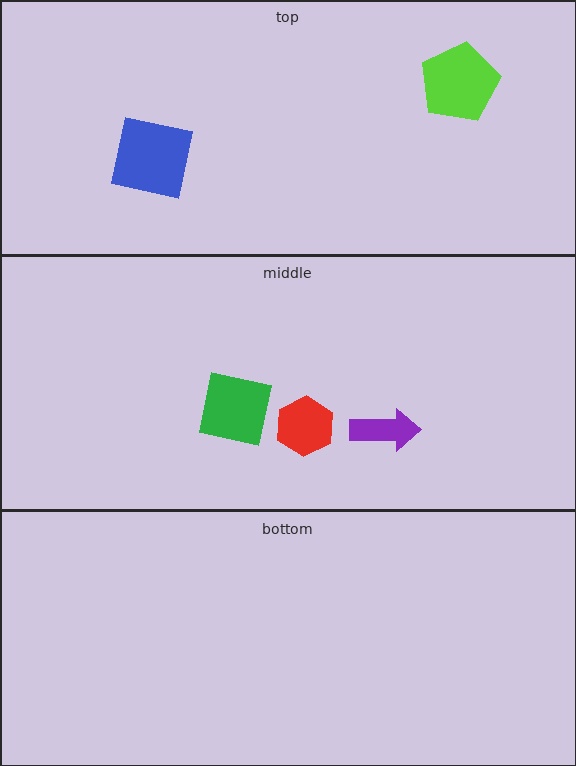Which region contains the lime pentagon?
The top region.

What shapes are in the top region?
The lime pentagon, the blue square.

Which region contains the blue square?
The top region.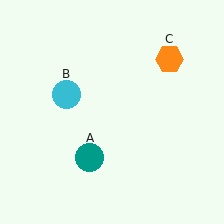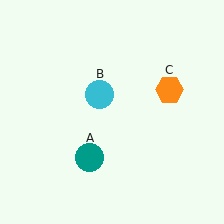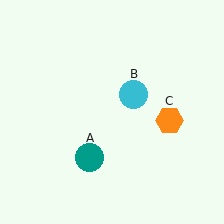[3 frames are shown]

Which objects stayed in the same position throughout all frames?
Teal circle (object A) remained stationary.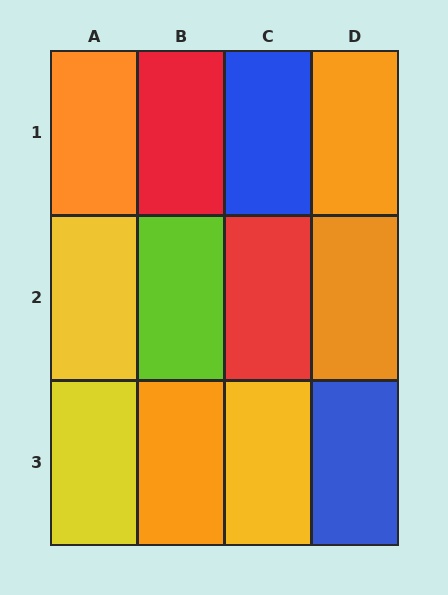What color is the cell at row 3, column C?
Yellow.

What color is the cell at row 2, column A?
Yellow.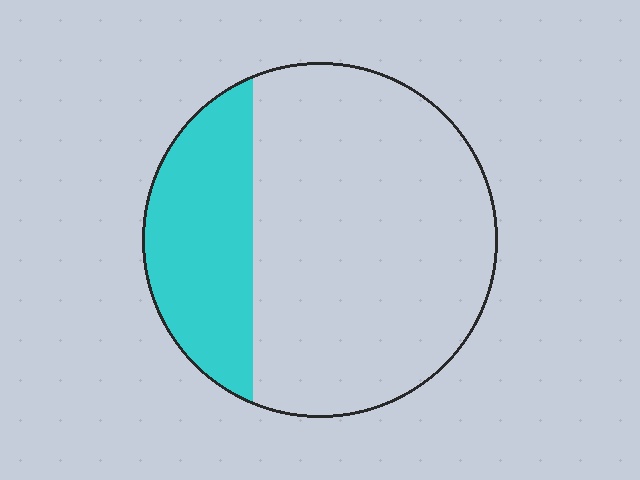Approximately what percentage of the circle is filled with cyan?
Approximately 25%.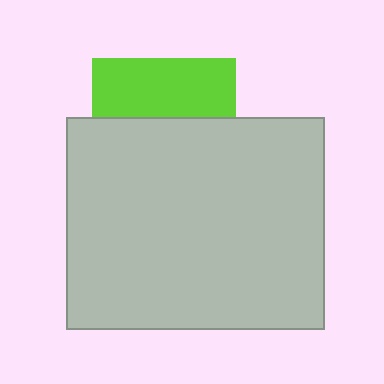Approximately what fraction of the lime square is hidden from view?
Roughly 59% of the lime square is hidden behind the light gray rectangle.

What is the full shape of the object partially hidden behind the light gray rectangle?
The partially hidden object is a lime square.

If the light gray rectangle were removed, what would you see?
You would see the complete lime square.